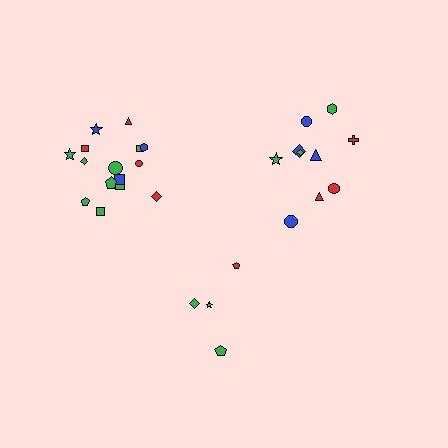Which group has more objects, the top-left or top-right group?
The top-left group.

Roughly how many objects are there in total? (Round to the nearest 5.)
Roughly 30 objects in total.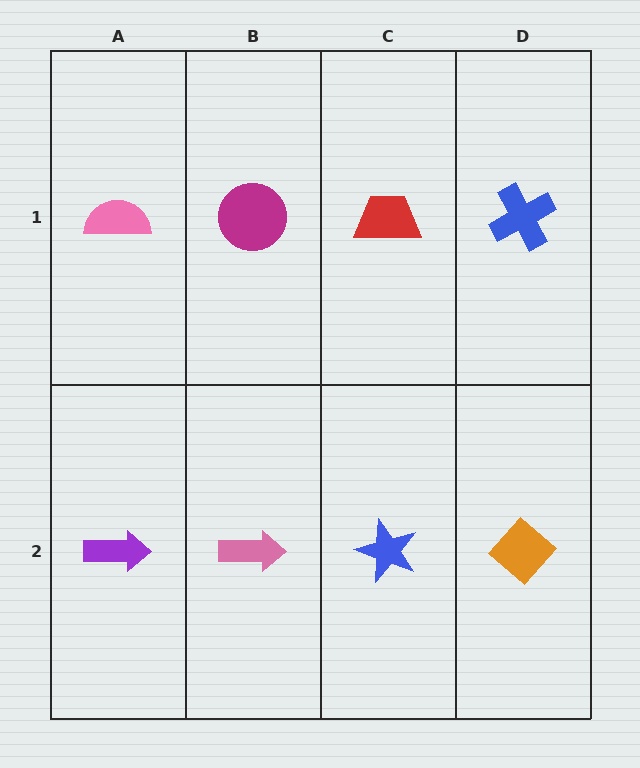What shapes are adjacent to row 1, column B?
A pink arrow (row 2, column B), a pink semicircle (row 1, column A), a red trapezoid (row 1, column C).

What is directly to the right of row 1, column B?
A red trapezoid.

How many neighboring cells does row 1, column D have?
2.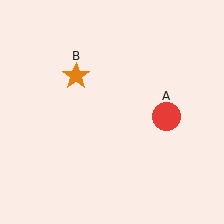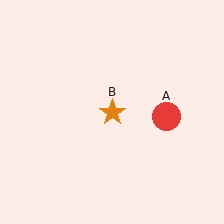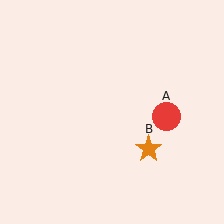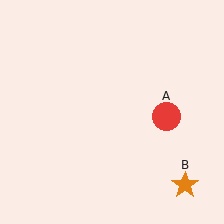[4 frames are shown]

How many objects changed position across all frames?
1 object changed position: orange star (object B).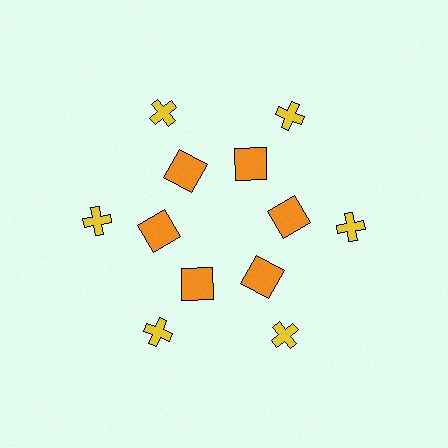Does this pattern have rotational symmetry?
Yes, this pattern has 6-fold rotational symmetry. It looks the same after rotating 60 degrees around the center.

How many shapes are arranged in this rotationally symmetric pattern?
There are 12 shapes, arranged in 6 groups of 2.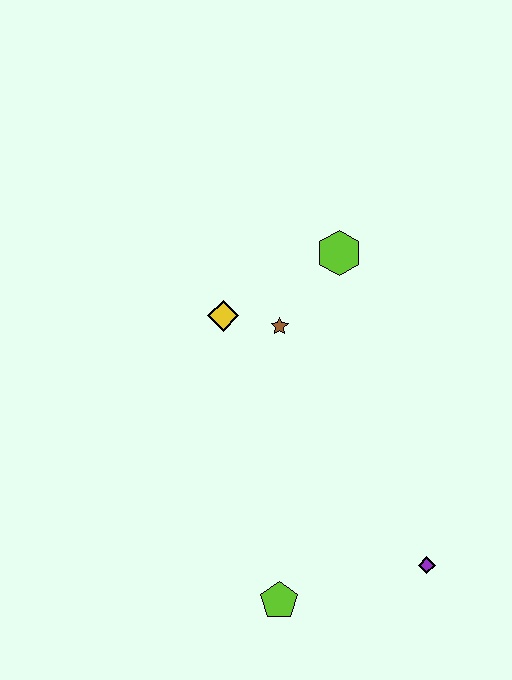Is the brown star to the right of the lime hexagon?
No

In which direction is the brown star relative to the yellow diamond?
The brown star is to the right of the yellow diamond.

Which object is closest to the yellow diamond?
The brown star is closest to the yellow diamond.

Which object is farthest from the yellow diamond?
The purple diamond is farthest from the yellow diamond.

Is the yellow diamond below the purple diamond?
No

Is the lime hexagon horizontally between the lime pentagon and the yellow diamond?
No